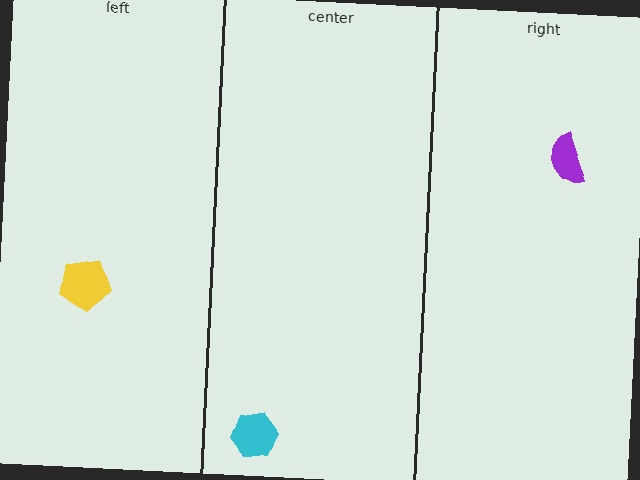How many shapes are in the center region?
1.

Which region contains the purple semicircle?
The right region.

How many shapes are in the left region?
1.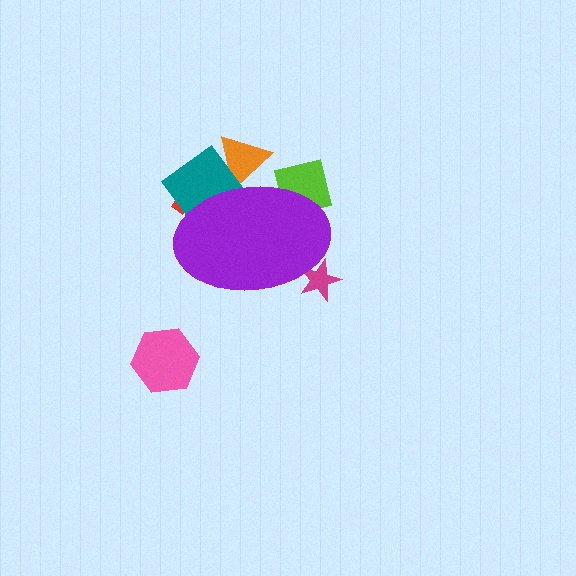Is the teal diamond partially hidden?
Yes, the teal diamond is partially hidden behind the purple ellipse.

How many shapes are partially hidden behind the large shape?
5 shapes are partially hidden.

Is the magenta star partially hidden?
Yes, the magenta star is partially hidden behind the purple ellipse.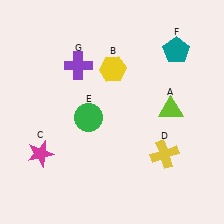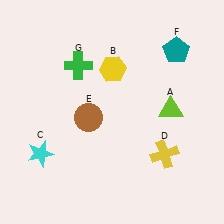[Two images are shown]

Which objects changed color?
C changed from magenta to cyan. E changed from green to brown. G changed from purple to green.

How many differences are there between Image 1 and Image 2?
There are 3 differences between the two images.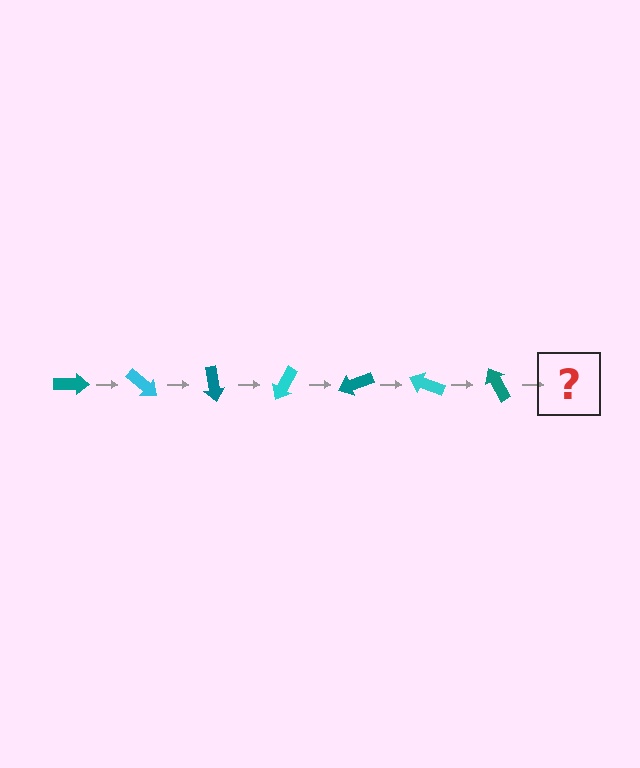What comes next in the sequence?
The next element should be a cyan arrow, rotated 280 degrees from the start.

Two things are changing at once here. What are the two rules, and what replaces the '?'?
The two rules are that it rotates 40 degrees each step and the color cycles through teal and cyan. The '?' should be a cyan arrow, rotated 280 degrees from the start.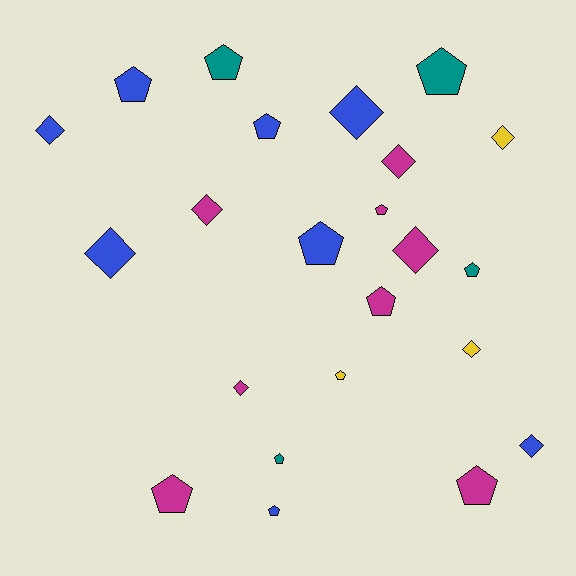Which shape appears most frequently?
Pentagon, with 13 objects.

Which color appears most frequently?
Magenta, with 8 objects.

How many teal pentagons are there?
There are 4 teal pentagons.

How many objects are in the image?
There are 23 objects.